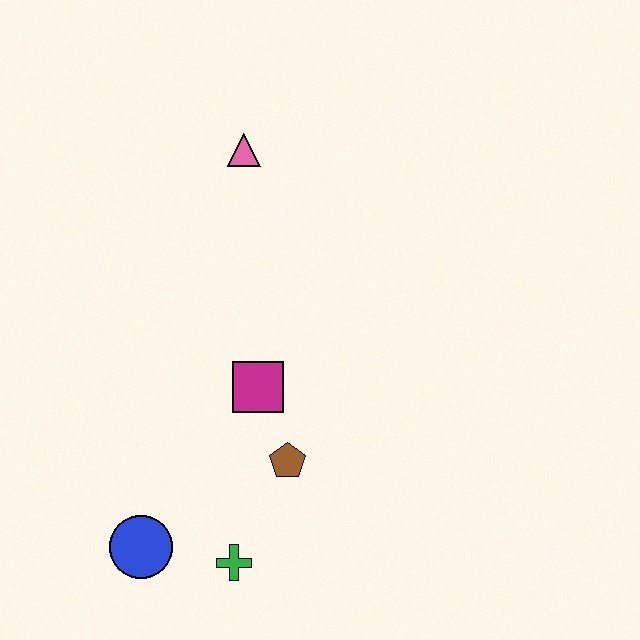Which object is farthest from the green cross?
The pink triangle is farthest from the green cross.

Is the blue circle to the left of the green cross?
Yes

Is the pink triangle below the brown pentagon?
No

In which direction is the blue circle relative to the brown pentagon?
The blue circle is to the left of the brown pentagon.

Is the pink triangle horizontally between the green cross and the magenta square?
Yes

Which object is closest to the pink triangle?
The magenta square is closest to the pink triangle.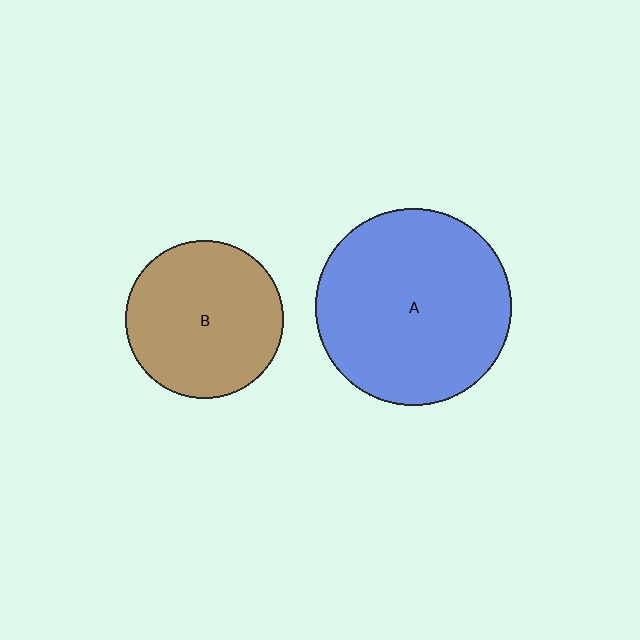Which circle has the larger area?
Circle A (blue).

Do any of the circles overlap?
No, none of the circles overlap.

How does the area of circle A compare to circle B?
Approximately 1.5 times.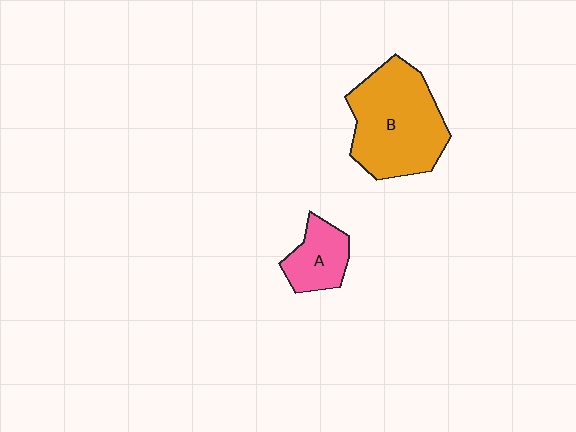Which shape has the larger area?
Shape B (orange).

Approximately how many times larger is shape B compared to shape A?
Approximately 2.4 times.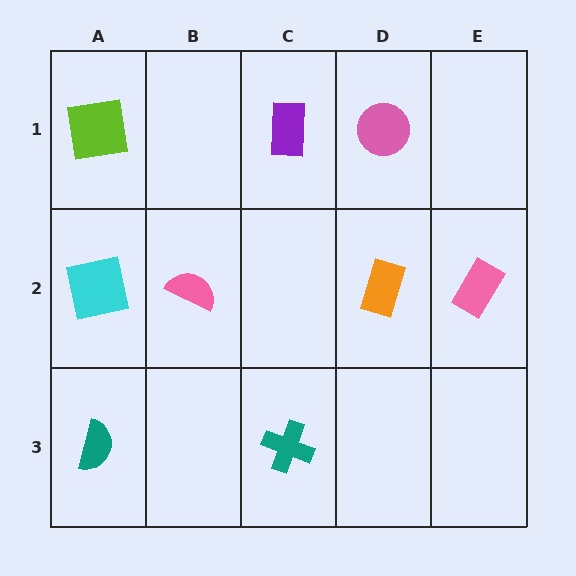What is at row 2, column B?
A pink semicircle.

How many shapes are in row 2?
4 shapes.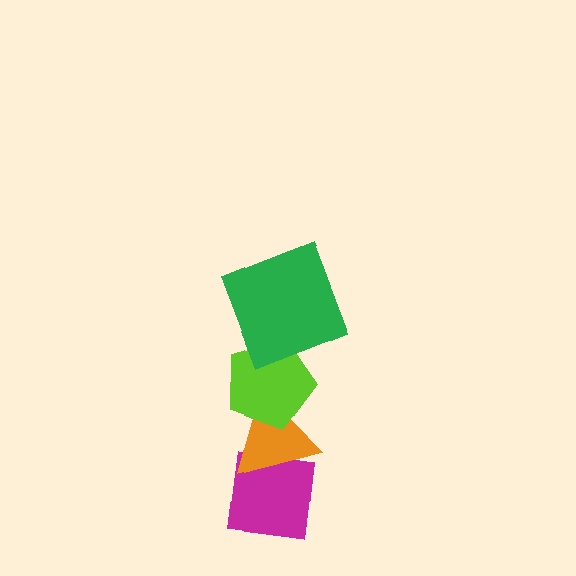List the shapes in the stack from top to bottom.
From top to bottom: the green square, the lime pentagon, the orange triangle, the magenta square.